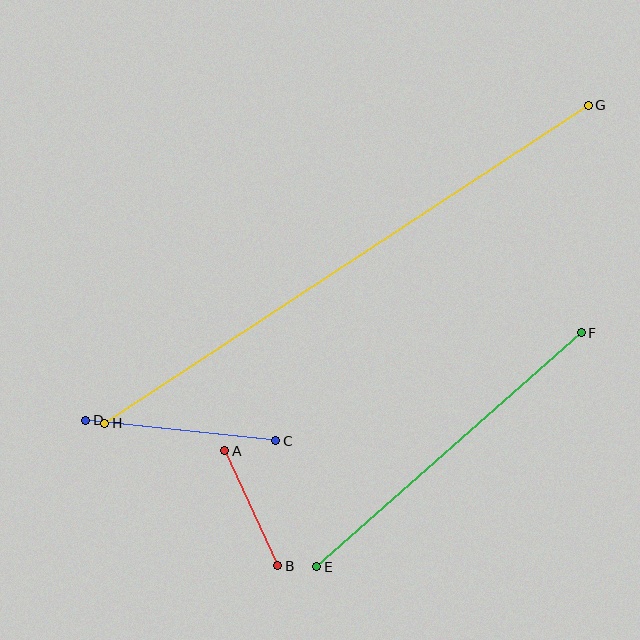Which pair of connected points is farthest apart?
Points G and H are farthest apart.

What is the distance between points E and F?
The distance is approximately 353 pixels.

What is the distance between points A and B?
The distance is approximately 127 pixels.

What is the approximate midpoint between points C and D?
The midpoint is at approximately (181, 431) pixels.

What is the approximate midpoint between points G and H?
The midpoint is at approximately (347, 264) pixels.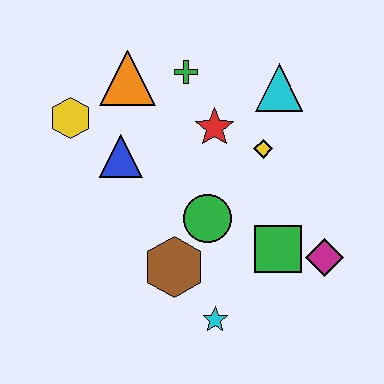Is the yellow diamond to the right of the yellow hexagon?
Yes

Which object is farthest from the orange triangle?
The magenta diamond is farthest from the orange triangle.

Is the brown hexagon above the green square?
No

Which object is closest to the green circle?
The brown hexagon is closest to the green circle.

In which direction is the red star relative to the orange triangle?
The red star is to the right of the orange triangle.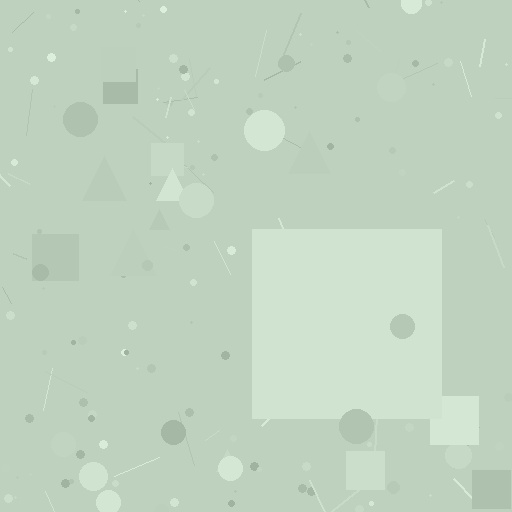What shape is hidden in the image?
A square is hidden in the image.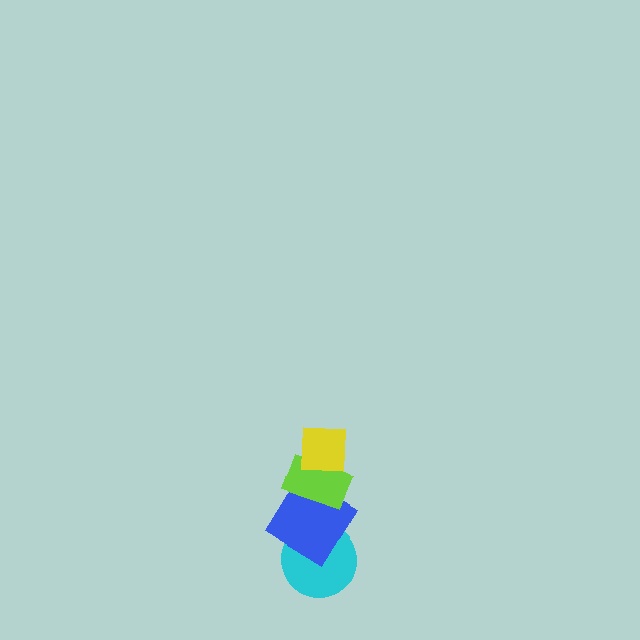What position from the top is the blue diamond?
The blue diamond is 3rd from the top.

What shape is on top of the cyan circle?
The blue diamond is on top of the cyan circle.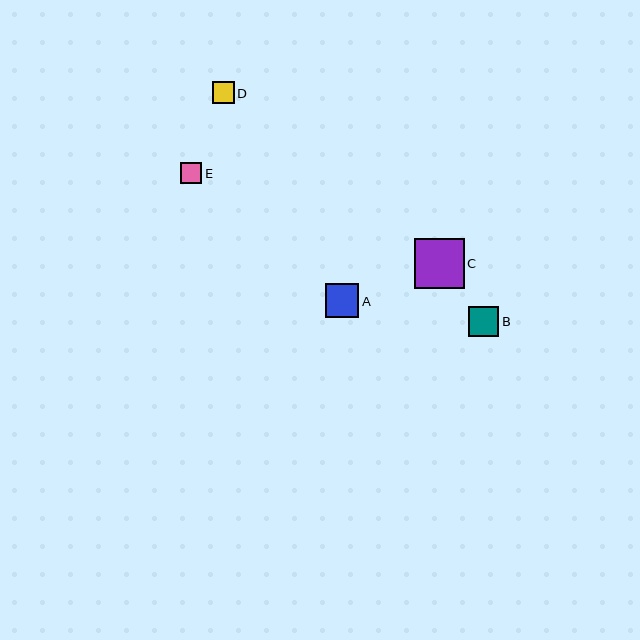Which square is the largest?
Square C is the largest with a size of approximately 50 pixels.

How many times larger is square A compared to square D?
Square A is approximately 1.5 times the size of square D.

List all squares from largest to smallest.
From largest to smallest: C, A, B, D, E.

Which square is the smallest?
Square E is the smallest with a size of approximately 21 pixels.